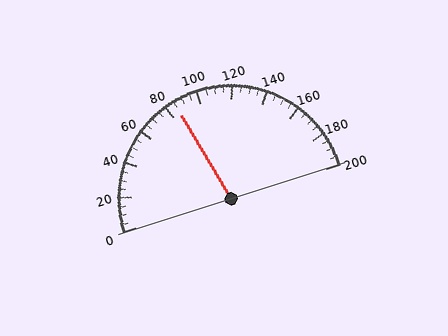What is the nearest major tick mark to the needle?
The nearest major tick mark is 80.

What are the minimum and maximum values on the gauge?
The gauge ranges from 0 to 200.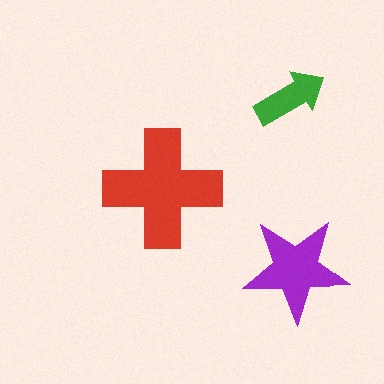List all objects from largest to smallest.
The red cross, the purple star, the green arrow.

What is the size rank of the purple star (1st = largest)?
2nd.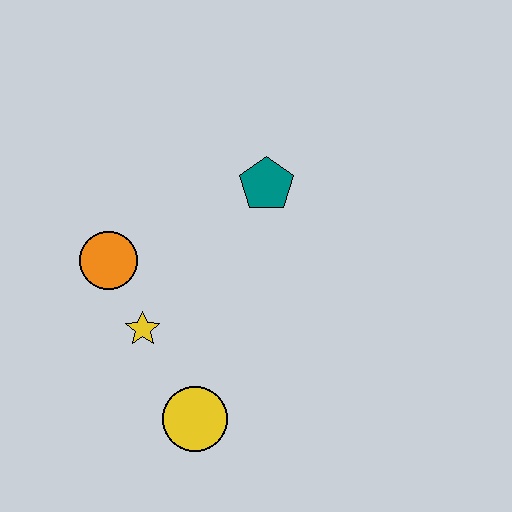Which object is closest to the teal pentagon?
The orange circle is closest to the teal pentagon.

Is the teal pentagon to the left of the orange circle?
No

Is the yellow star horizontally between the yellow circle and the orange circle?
Yes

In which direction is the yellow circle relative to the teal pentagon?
The yellow circle is below the teal pentagon.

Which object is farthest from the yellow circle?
The teal pentagon is farthest from the yellow circle.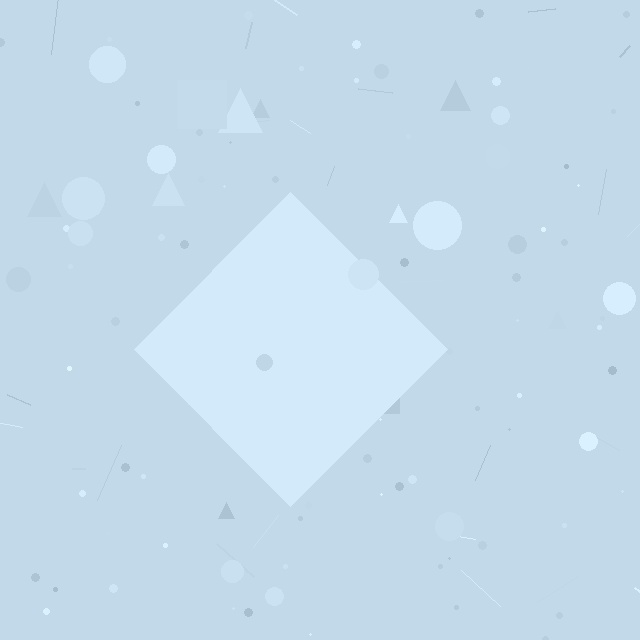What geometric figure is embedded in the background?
A diamond is embedded in the background.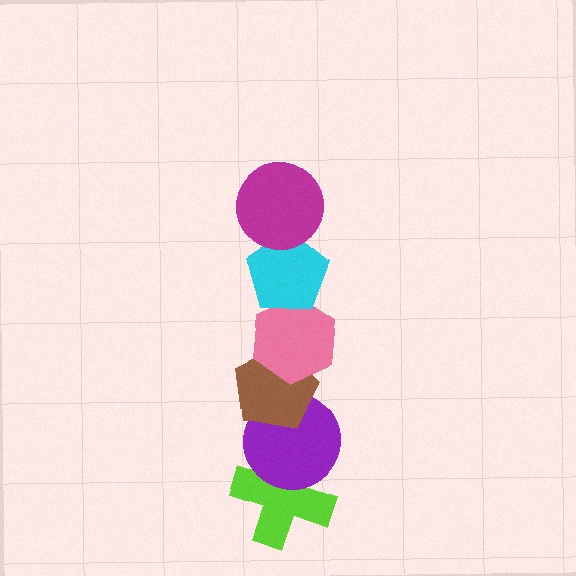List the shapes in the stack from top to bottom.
From top to bottom: the magenta circle, the cyan pentagon, the pink hexagon, the brown pentagon, the purple circle, the lime cross.